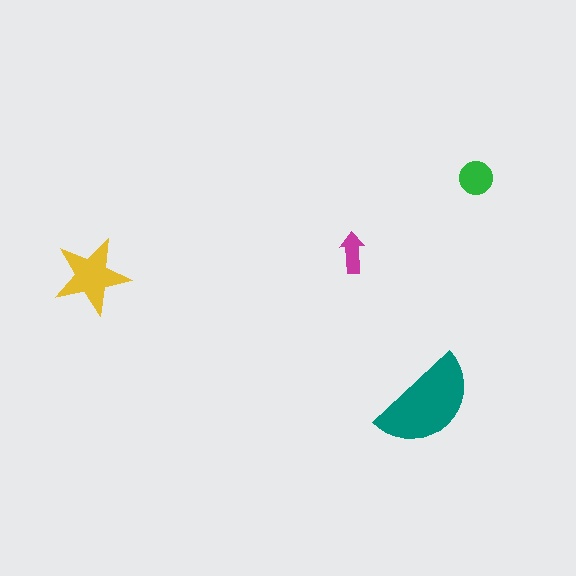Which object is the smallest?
The magenta arrow.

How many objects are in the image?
There are 4 objects in the image.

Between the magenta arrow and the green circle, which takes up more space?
The green circle.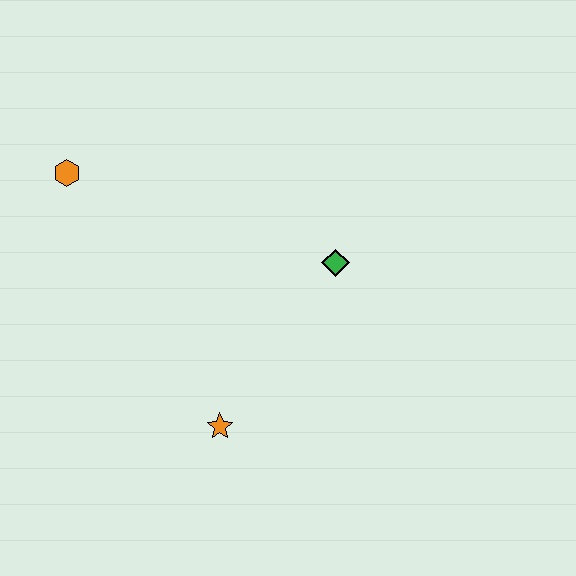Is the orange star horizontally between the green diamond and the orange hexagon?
Yes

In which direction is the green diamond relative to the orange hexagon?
The green diamond is to the right of the orange hexagon.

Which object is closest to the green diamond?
The orange star is closest to the green diamond.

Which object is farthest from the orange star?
The orange hexagon is farthest from the orange star.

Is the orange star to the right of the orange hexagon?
Yes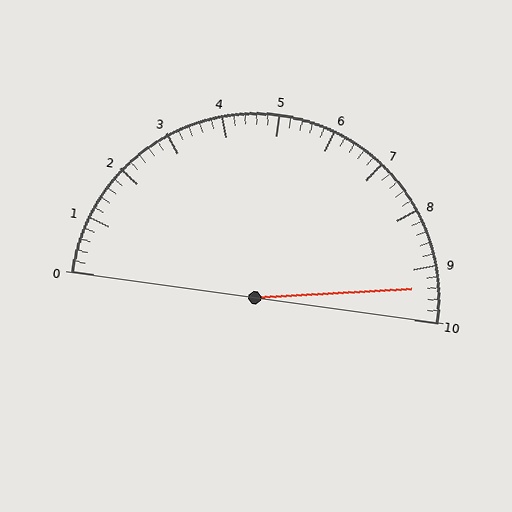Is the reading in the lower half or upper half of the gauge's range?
The reading is in the upper half of the range (0 to 10).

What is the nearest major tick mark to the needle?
The nearest major tick mark is 9.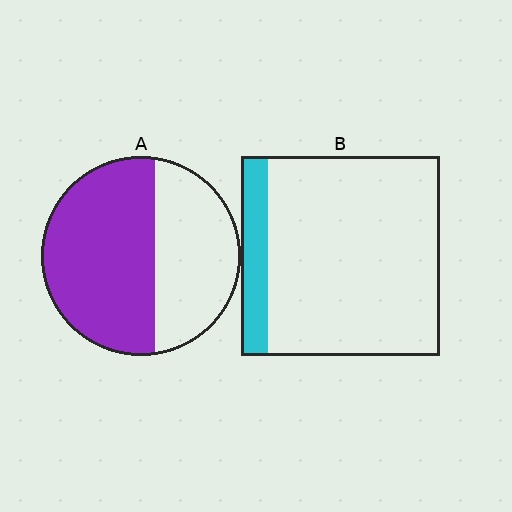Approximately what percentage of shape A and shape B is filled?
A is approximately 60% and B is approximately 15%.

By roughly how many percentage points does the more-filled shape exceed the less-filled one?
By roughly 45 percentage points (A over B).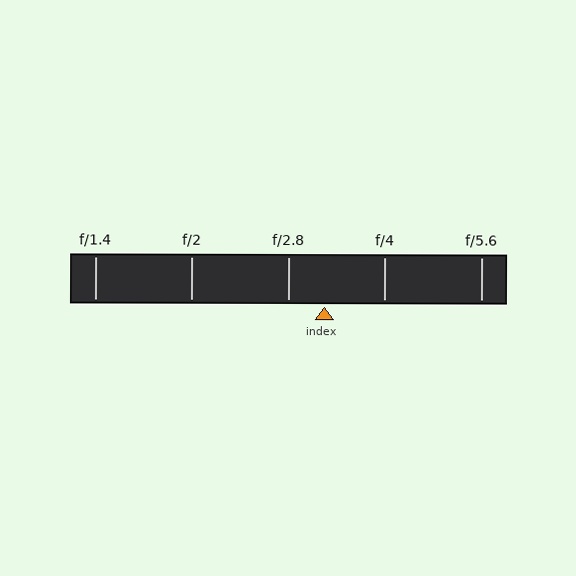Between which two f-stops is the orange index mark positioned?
The index mark is between f/2.8 and f/4.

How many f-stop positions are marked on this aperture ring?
There are 5 f-stop positions marked.